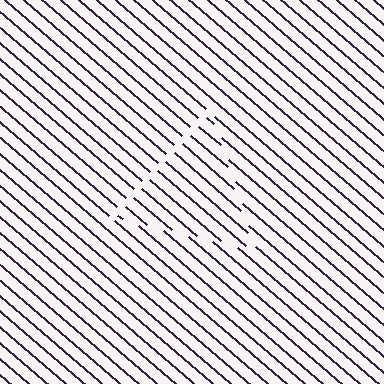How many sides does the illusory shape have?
3 sides — the line-ends trace a triangle.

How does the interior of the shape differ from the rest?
The interior of the shape contains the same grating, shifted by half a period — the contour is defined by the phase discontinuity where line-ends from the inner and outer gratings abut.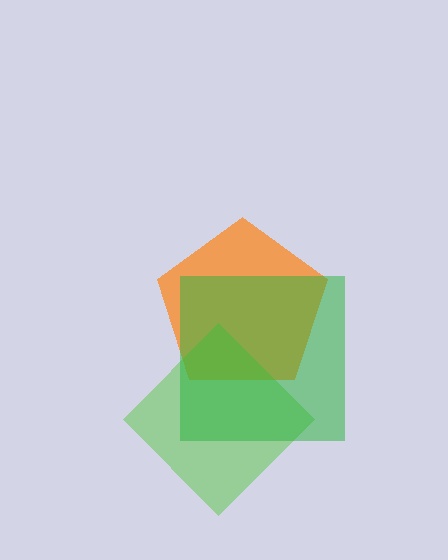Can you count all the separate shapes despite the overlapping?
Yes, there are 3 separate shapes.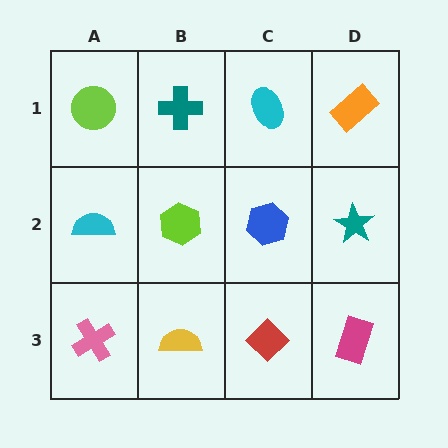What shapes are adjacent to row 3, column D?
A teal star (row 2, column D), a red diamond (row 3, column C).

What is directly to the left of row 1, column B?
A lime circle.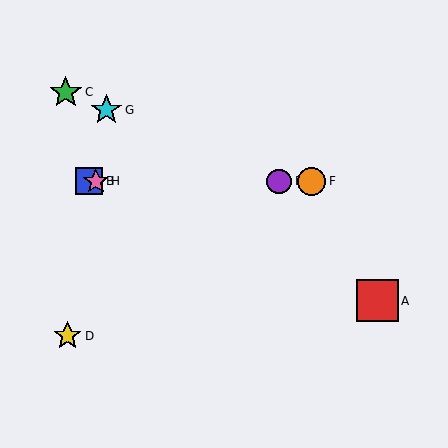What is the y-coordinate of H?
Object H is at y≈181.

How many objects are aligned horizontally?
4 objects (B, E, F, H) are aligned horizontally.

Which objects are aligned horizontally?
Objects B, E, F, H are aligned horizontally.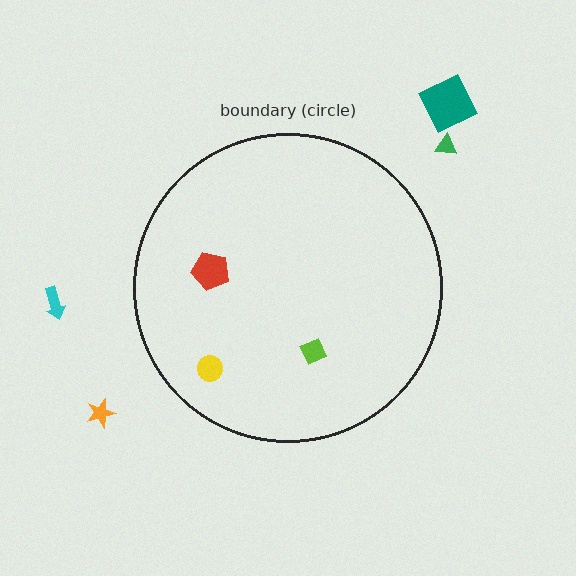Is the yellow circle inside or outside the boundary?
Inside.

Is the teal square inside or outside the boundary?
Outside.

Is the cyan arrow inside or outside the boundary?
Outside.